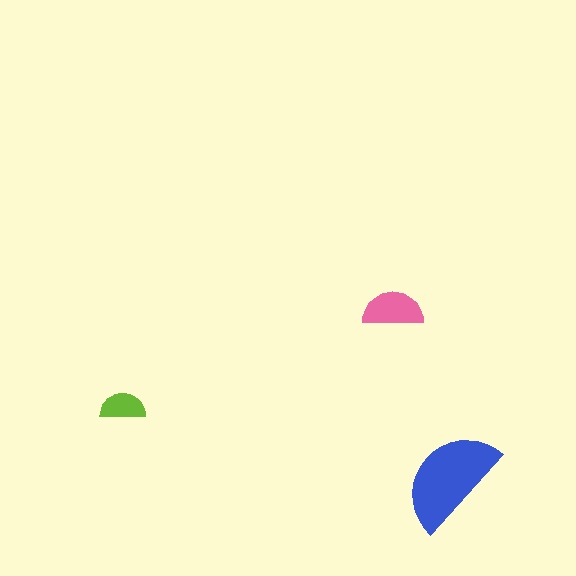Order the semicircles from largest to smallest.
the blue one, the pink one, the lime one.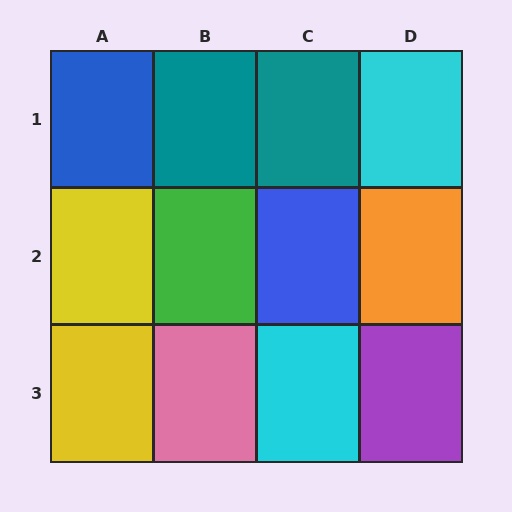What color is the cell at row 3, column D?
Purple.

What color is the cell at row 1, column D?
Cyan.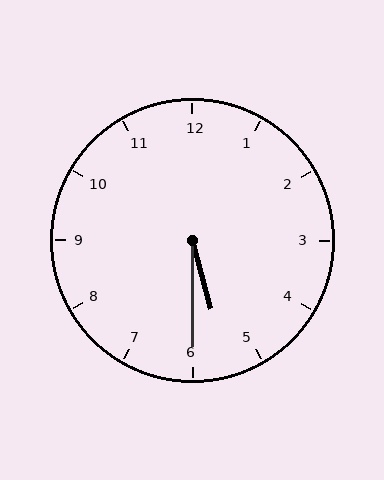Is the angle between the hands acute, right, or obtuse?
It is acute.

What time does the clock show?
5:30.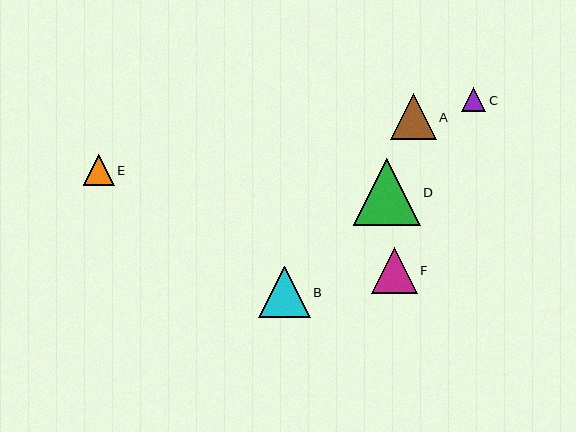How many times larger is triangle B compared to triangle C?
Triangle B is approximately 2.2 times the size of triangle C.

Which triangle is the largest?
Triangle D is the largest with a size of approximately 67 pixels.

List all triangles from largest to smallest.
From largest to smallest: D, B, F, A, E, C.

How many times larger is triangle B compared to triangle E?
Triangle B is approximately 1.7 times the size of triangle E.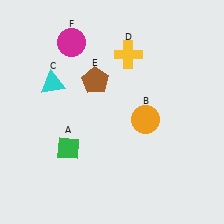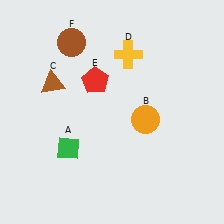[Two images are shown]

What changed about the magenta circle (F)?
In Image 1, F is magenta. In Image 2, it changed to brown.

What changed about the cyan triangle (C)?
In Image 1, C is cyan. In Image 2, it changed to brown.